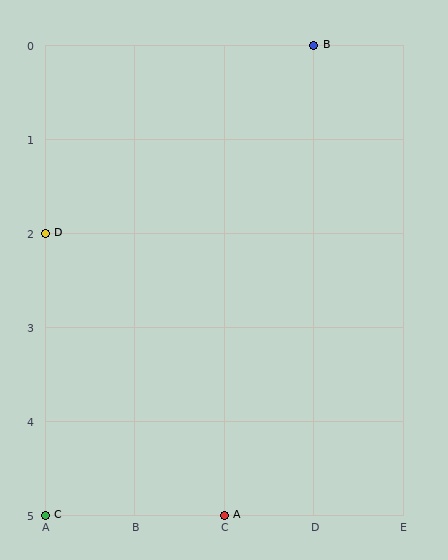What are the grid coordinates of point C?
Point C is at grid coordinates (A, 5).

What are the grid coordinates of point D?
Point D is at grid coordinates (A, 2).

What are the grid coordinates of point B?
Point B is at grid coordinates (D, 0).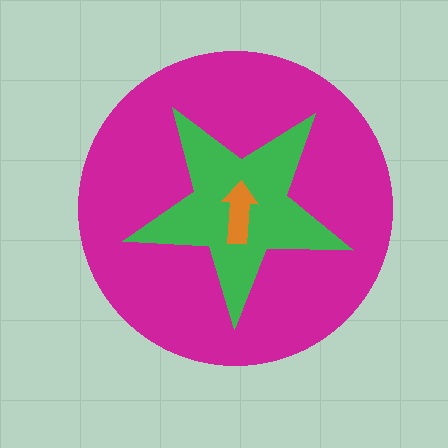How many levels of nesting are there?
3.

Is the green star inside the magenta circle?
Yes.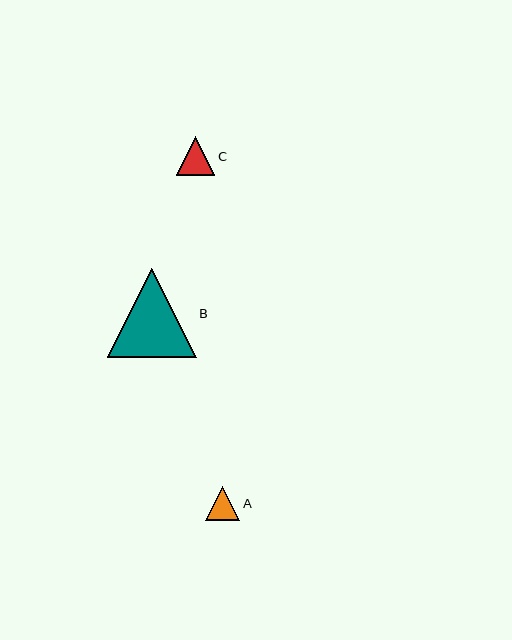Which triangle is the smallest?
Triangle A is the smallest with a size of approximately 34 pixels.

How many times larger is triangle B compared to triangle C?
Triangle B is approximately 2.3 times the size of triangle C.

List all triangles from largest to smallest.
From largest to smallest: B, C, A.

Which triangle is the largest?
Triangle B is the largest with a size of approximately 89 pixels.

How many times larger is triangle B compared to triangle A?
Triangle B is approximately 2.6 times the size of triangle A.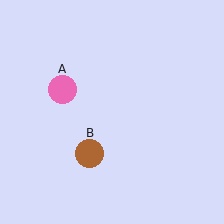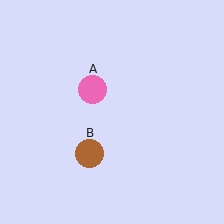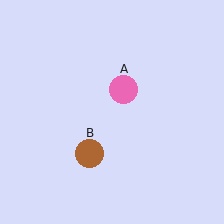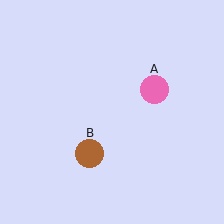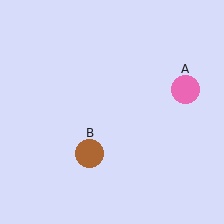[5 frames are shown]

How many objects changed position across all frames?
1 object changed position: pink circle (object A).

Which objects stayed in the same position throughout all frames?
Brown circle (object B) remained stationary.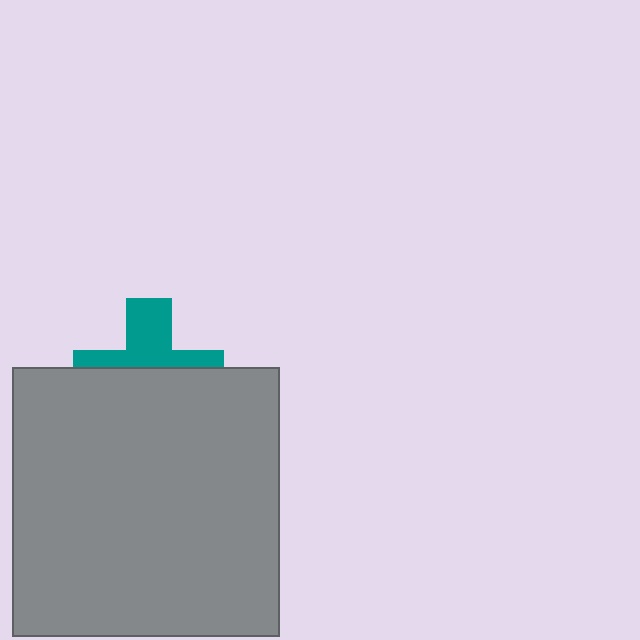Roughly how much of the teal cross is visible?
A small part of it is visible (roughly 43%).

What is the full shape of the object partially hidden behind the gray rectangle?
The partially hidden object is a teal cross.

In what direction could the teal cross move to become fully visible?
The teal cross could move up. That would shift it out from behind the gray rectangle entirely.